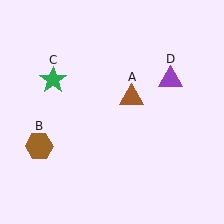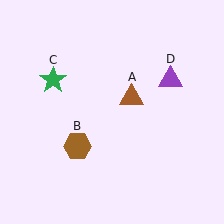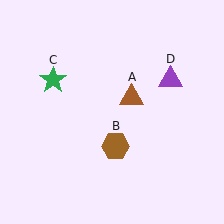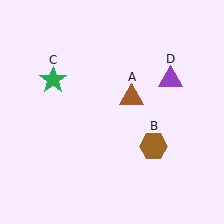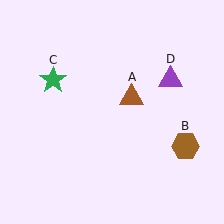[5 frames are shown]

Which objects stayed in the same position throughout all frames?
Brown triangle (object A) and green star (object C) and purple triangle (object D) remained stationary.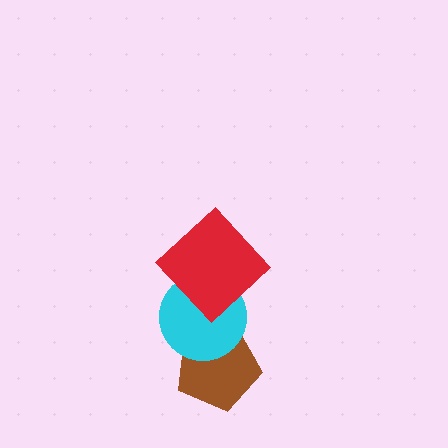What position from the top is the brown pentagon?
The brown pentagon is 3rd from the top.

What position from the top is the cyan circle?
The cyan circle is 2nd from the top.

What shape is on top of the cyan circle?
The red diamond is on top of the cyan circle.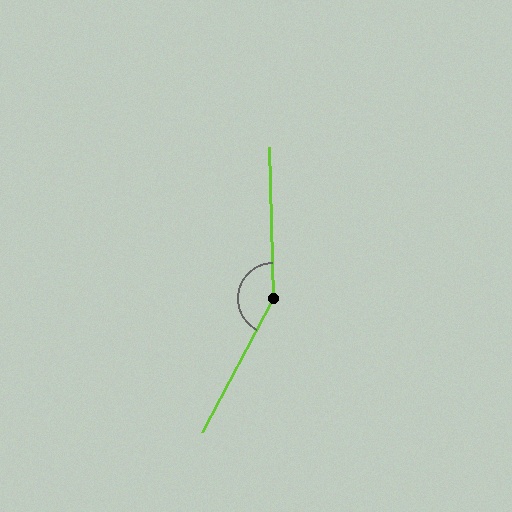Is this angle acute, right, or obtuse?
It is obtuse.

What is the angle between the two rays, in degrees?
Approximately 151 degrees.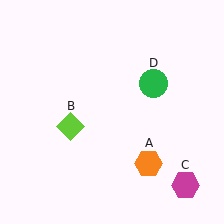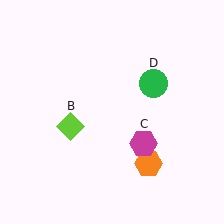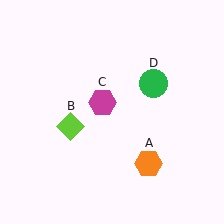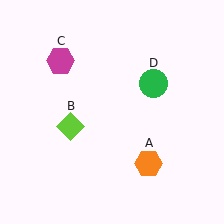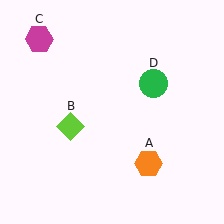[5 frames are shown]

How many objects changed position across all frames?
1 object changed position: magenta hexagon (object C).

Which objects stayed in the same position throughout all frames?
Orange hexagon (object A) and lime diamond (object B) and green circle (object D) remained stationary.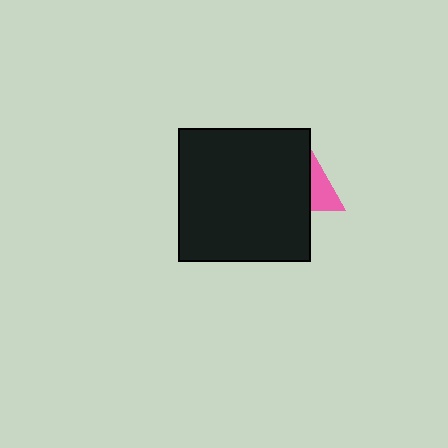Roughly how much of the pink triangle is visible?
A small part of it is visible (roughly 31%).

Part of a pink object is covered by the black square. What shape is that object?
It is a triangle.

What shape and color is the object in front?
The object in front is a black square.